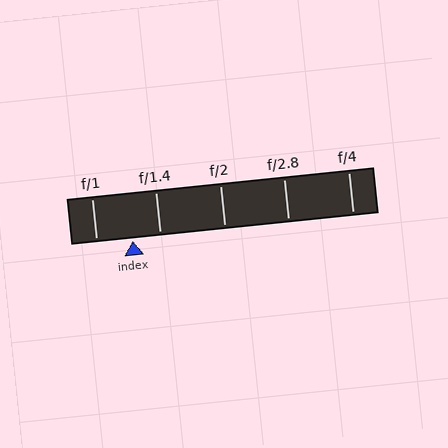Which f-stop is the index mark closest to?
The index mark is closest to f/1.4.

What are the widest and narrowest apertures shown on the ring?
The widest aperture shown is f/1 and the narrowest is f/4.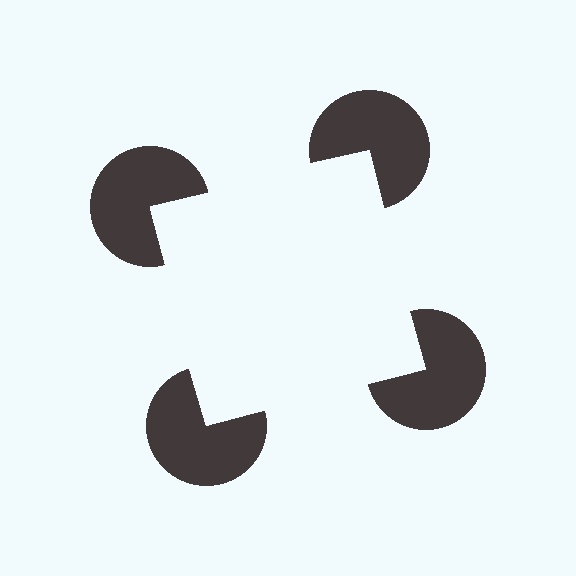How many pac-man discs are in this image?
There are 4 — one at each vertex of the illusory square.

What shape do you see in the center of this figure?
An illusory square — its edges are inferred from the aligned wedge cuts in the pac-man discs, not physically drawn.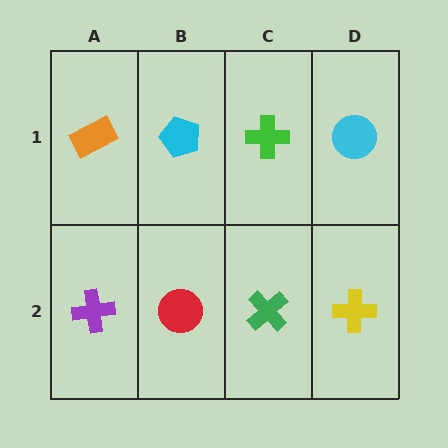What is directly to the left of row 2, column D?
A green cross.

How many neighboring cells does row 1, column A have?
2.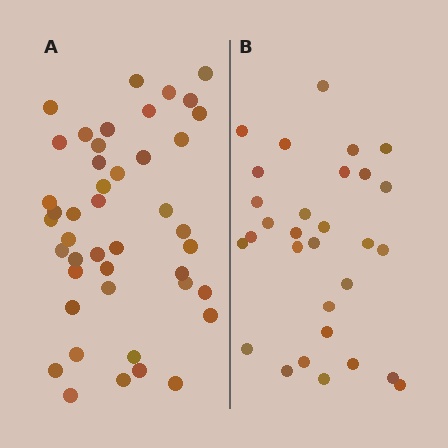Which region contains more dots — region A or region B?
Region A (the left region) has more dots.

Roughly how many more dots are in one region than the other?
Region A has approximately 15 more dots than region B.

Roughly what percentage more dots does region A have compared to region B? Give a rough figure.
About 45% more.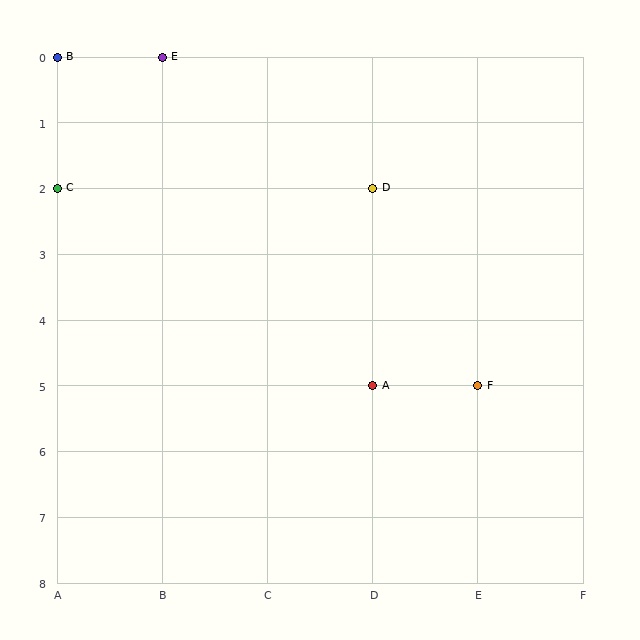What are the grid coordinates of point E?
Point E is at grid coordinates (B, 0).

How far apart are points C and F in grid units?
Points C and F are 4 columns and 3 rows apart (about 5.0 grid units diagonally).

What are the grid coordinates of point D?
Point D is at grid coordinates (D, 2).